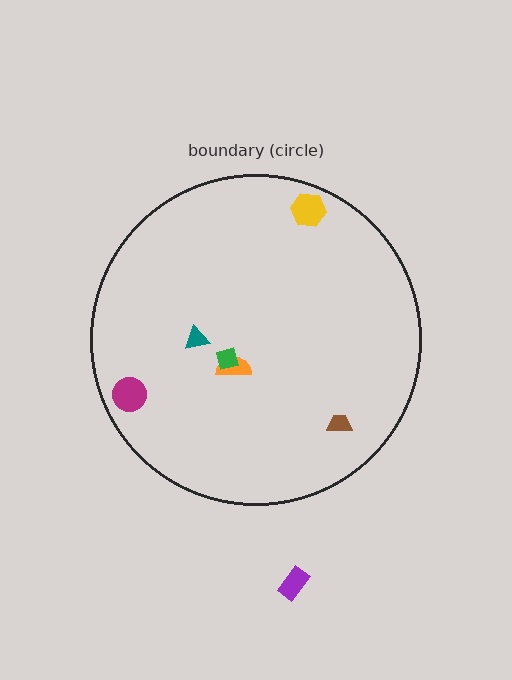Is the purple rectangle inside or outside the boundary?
Outside.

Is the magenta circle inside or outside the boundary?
Inside.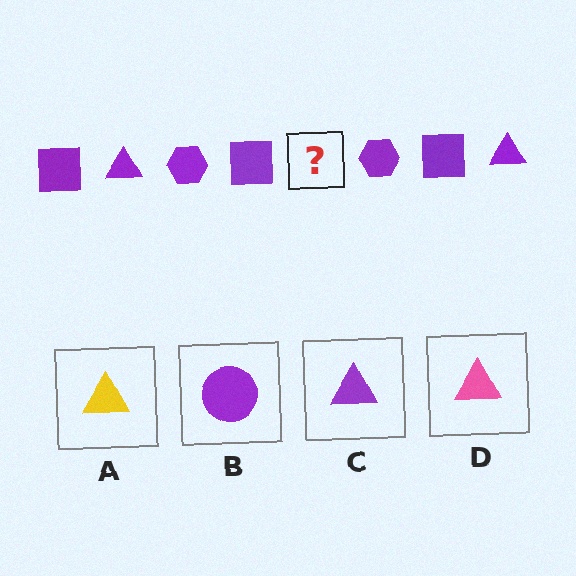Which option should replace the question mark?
Option C.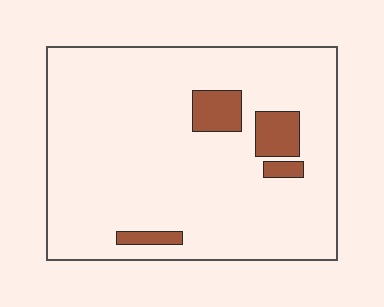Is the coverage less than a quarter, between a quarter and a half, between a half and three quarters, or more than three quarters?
Less than a quarter.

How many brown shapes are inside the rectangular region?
4.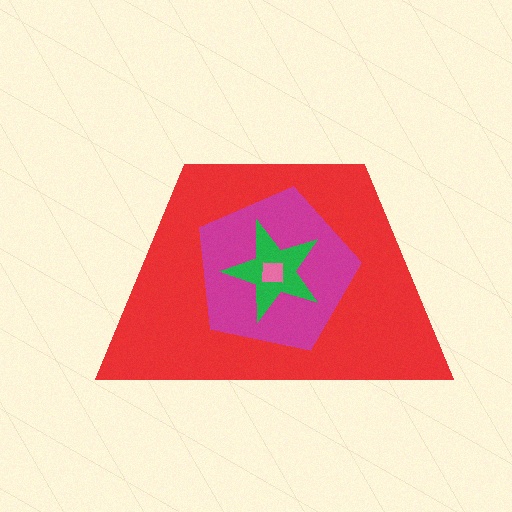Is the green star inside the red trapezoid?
Yes.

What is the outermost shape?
The red trapezoid.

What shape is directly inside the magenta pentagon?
The green star.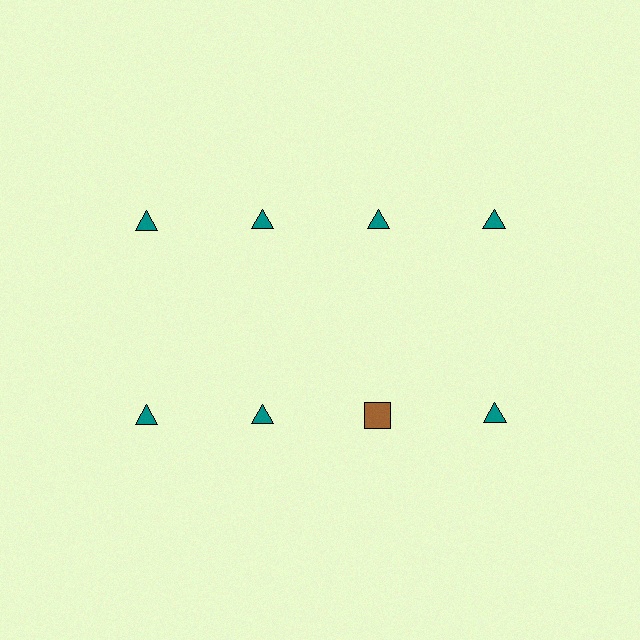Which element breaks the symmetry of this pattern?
The brown square in the second row, center column breaks the symmetry. All other shapes are teal triangles.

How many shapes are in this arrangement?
There are 8 shapes arranged in a grid pattern.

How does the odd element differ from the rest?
It differs in both color (brown instead of teal) and shape (square instead of triangle).